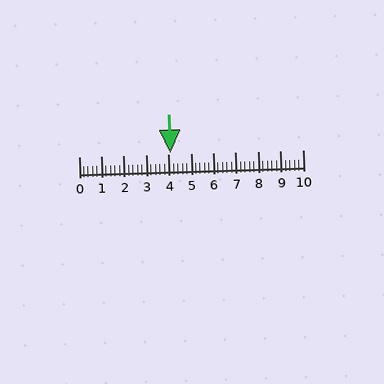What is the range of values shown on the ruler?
The ruler shows values from 0 to 10.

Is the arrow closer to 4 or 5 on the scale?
The arrow is closer to 4.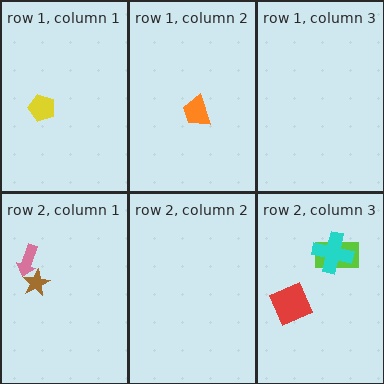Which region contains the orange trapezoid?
The row 1, column 2 region.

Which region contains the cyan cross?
The row 2, column 3 region.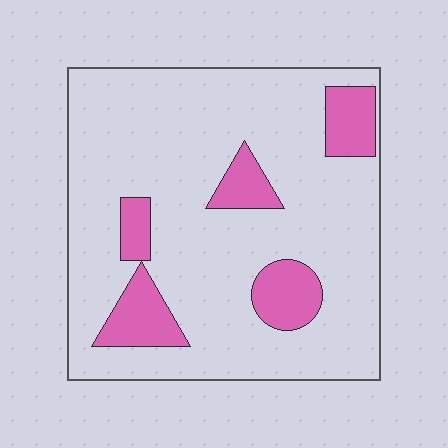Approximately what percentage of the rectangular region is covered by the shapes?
Approximately 15%.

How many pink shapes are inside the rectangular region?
5.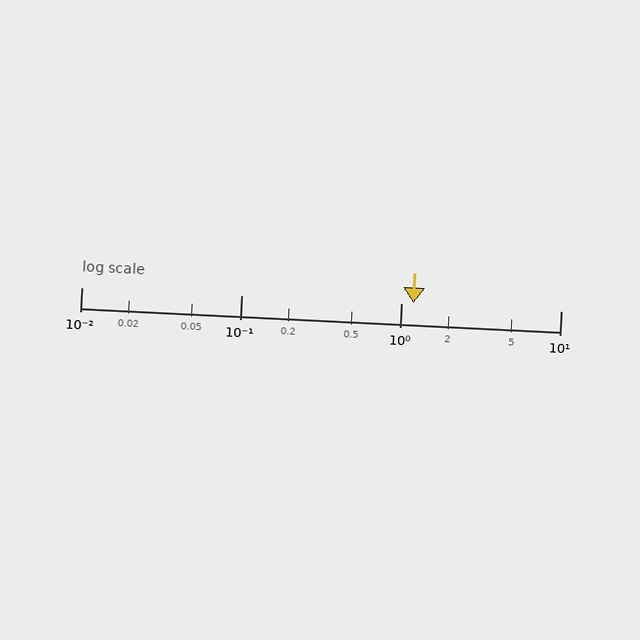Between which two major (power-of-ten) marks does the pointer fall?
The pointer is between 1 and 10.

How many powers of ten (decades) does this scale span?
The scale spans 3 decades, from 0.01 to 10.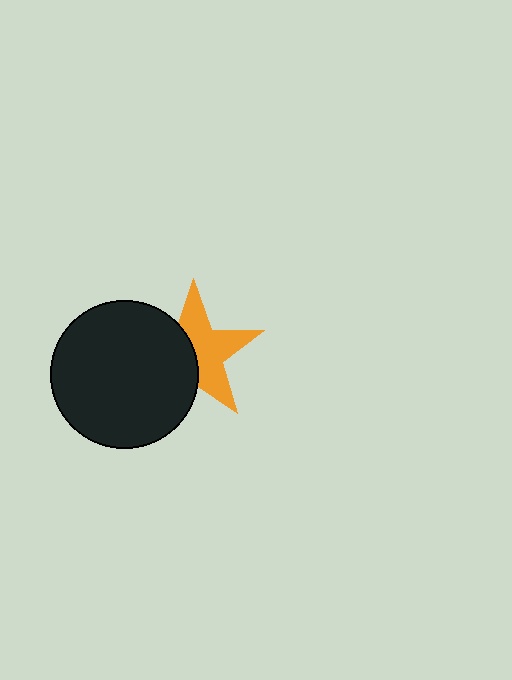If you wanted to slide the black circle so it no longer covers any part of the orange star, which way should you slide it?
Slide it left — that is the most direct way to separate the two shapes.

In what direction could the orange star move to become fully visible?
The orange star could move right. That would shift it out from behind the black circle entirely.